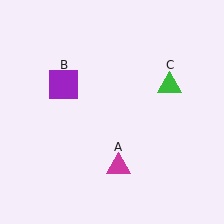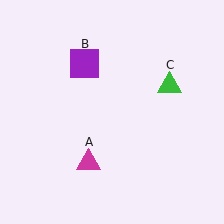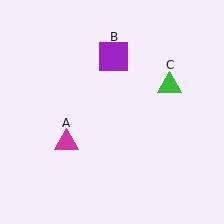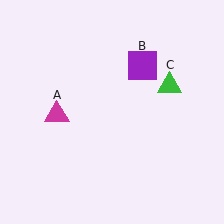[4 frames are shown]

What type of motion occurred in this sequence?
The magenta triangle (object A), purple square (object B) rotated clockwise around the center of the scene.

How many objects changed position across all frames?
2 objects changed position: magenta triangle (object A), purple square (object B).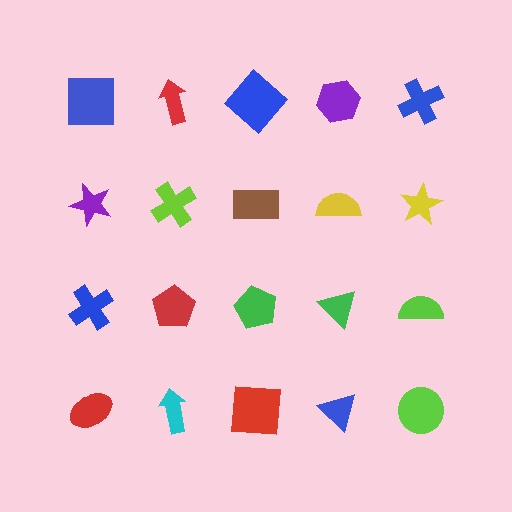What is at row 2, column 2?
A lime cross.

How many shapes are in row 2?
5 shapes.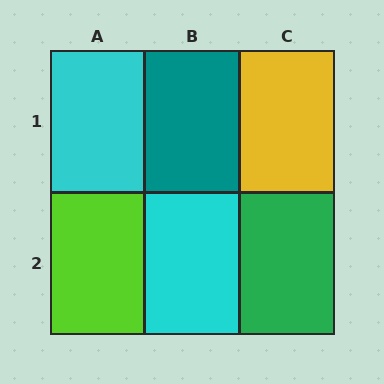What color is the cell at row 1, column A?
Cyan.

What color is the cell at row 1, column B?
Teal.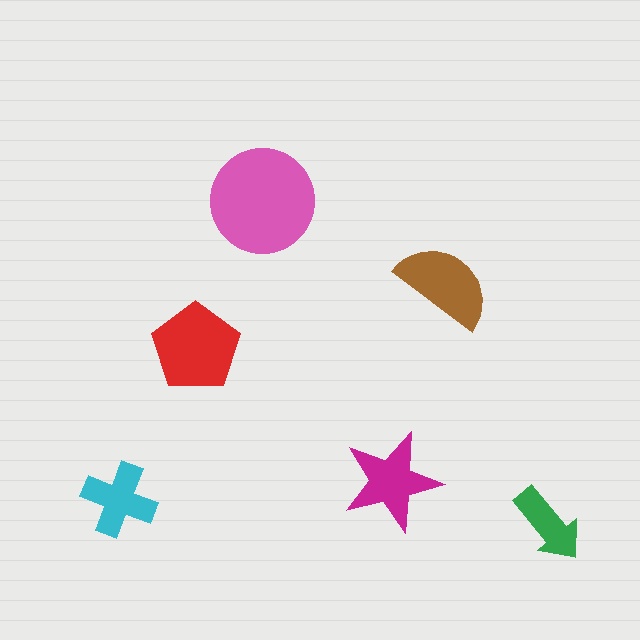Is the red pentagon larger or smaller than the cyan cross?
Larger.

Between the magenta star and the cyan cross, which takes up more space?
The magenta star.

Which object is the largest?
The pink circle.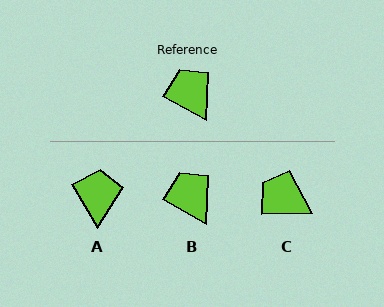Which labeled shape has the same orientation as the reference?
B.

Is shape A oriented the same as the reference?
No, it is off by about 31 degrees.